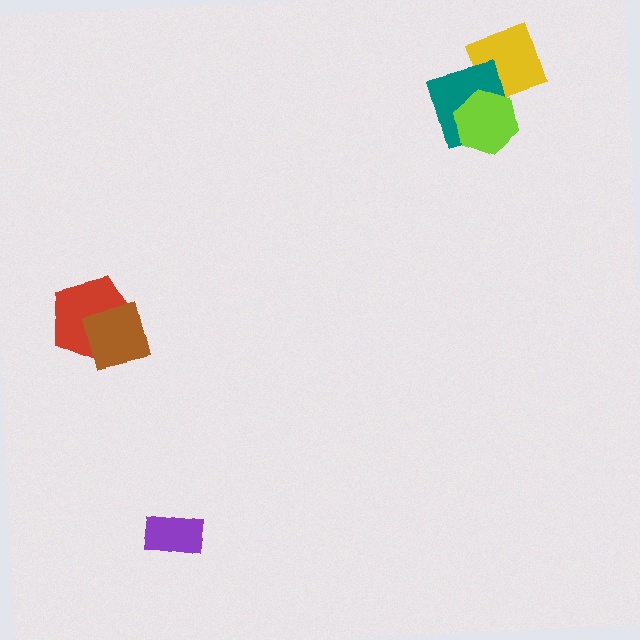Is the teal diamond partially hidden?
Yes, it is partially covered by another shape.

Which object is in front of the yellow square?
The teal diamond is in front of the yellow square.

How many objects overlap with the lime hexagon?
1 object overlaps with the lime hexagon.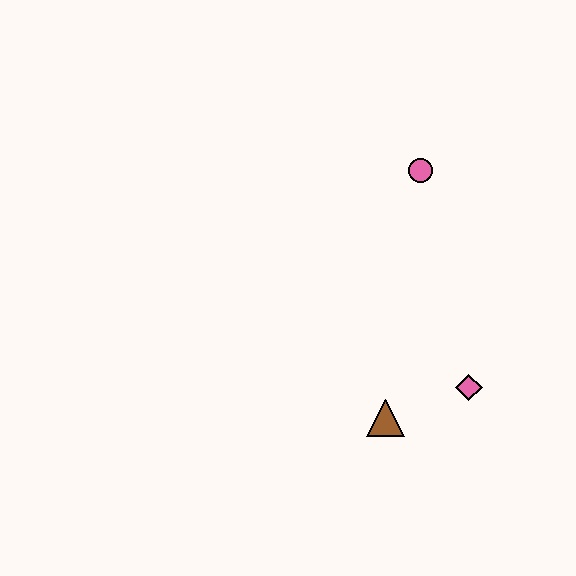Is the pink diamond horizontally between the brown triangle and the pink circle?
No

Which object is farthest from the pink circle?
The brown triangle is farthest from the pink circle.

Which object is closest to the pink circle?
The pink diamond is closest to the pink circle.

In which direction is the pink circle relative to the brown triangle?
The pink circle is above the brown triangle.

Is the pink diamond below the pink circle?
Yes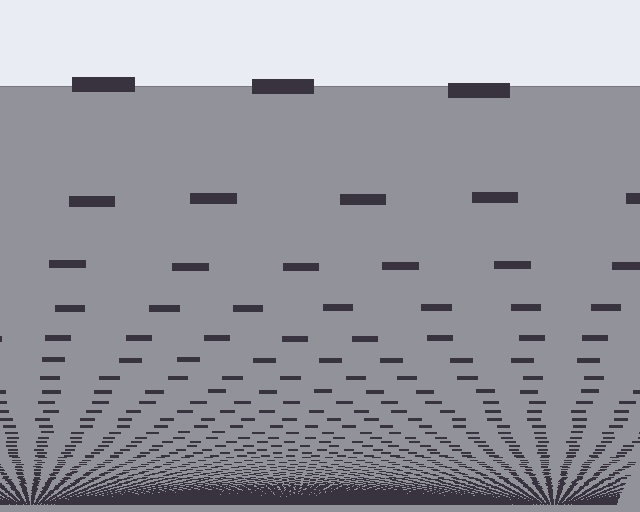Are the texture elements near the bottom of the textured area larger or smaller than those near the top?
Smaller. The gradient is inverted — elements near the bottom are smaller and denser.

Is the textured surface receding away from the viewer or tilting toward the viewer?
The surface appears to tilt toward the viewer. Texture elements get larger and sparser toward the top.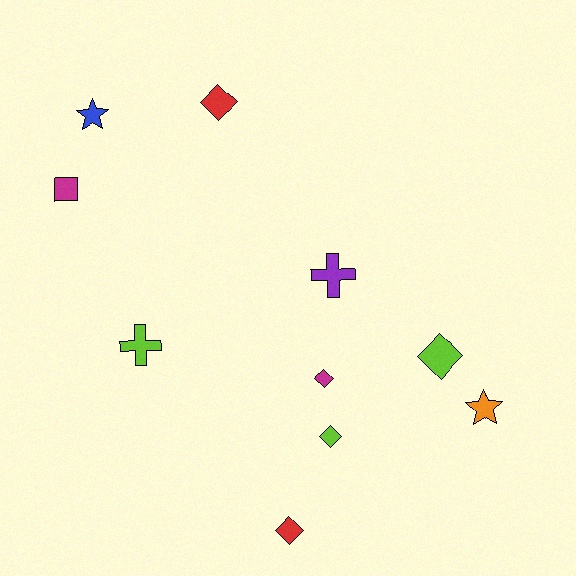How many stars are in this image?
There are 2 stars.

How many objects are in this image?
There are 10 objects.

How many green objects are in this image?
There are no green objects.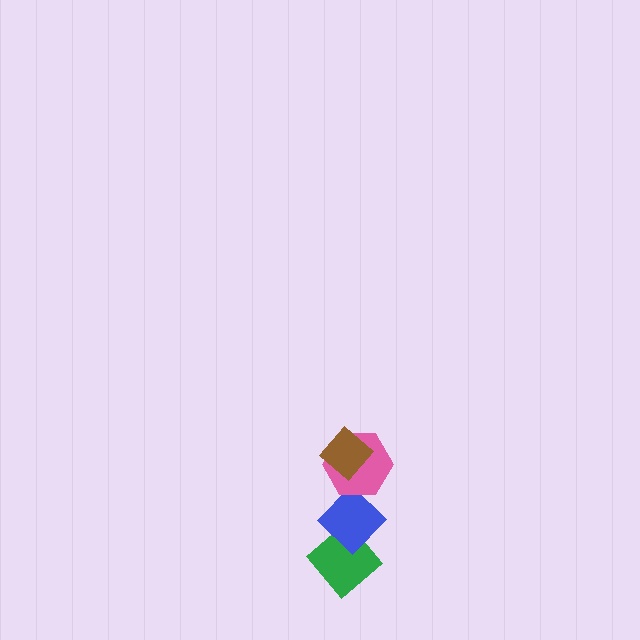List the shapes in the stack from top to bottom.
From top to bottom: the brown diamond, the pink hexagon, the blue diamond, the green diamond.